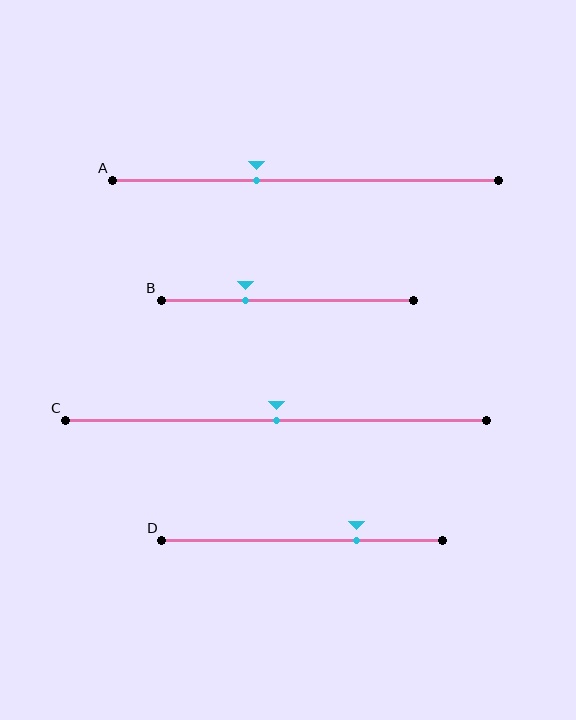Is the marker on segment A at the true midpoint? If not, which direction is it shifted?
No, the marker on segment A is shifted to the left by about 13% of the segment length.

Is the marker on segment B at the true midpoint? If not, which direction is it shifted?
No, the marker on segment B is shifted to the left by about 17% of the segment length.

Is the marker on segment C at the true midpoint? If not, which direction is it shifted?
Yes, the marker on segment C is at the true midpoint.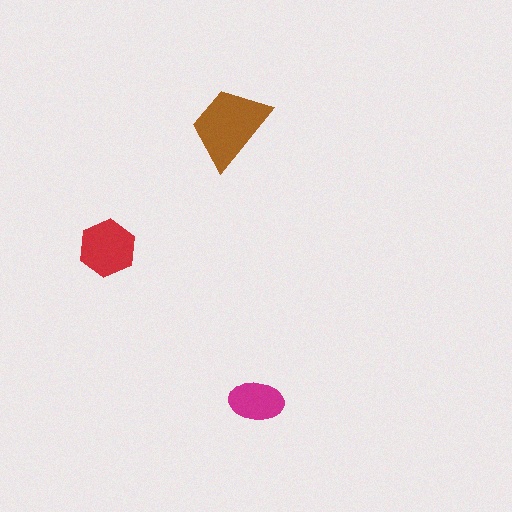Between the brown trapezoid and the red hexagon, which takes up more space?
The brown trapezoid.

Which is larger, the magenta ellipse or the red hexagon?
The red hexagon.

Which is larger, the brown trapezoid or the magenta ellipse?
The brown trapezoid.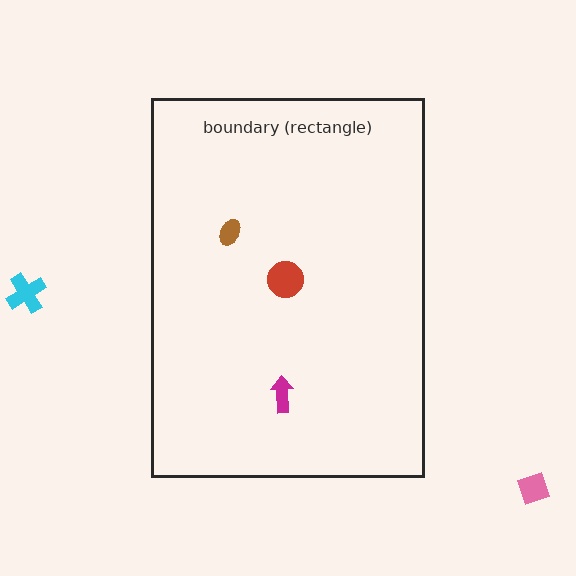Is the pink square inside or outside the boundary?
Outside.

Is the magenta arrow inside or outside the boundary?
Inside.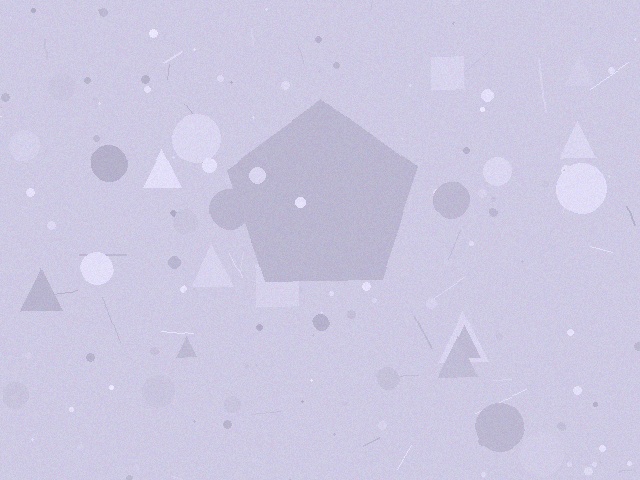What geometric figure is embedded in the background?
A pentagon is embedded in the background.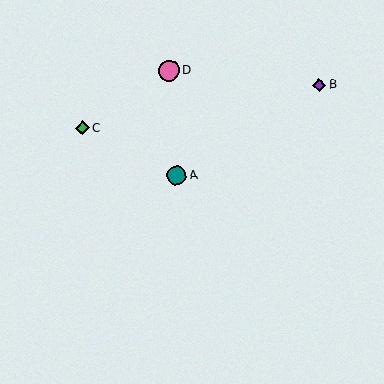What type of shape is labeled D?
Shape D is a pink circle.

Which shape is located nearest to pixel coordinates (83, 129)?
The green diamond (labeled C) at (82, 128) is nearest to that location.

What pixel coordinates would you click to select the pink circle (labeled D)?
Click at (169, 71) to select the pink circle D.